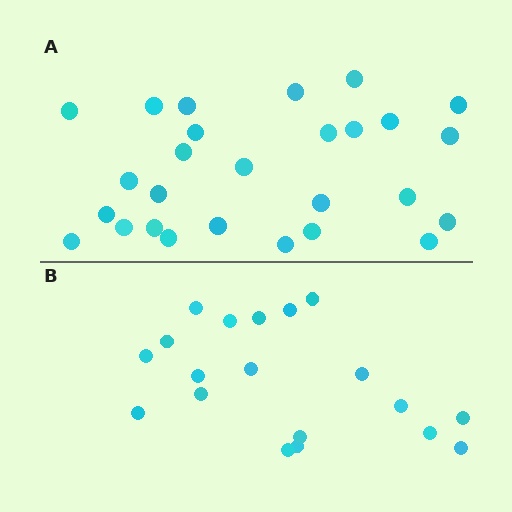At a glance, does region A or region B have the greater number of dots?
Region A (the top region) has more dots.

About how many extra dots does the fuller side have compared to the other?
Region A has roughly 8 or so more dots than region B.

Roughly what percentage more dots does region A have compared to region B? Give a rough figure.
About 40% more.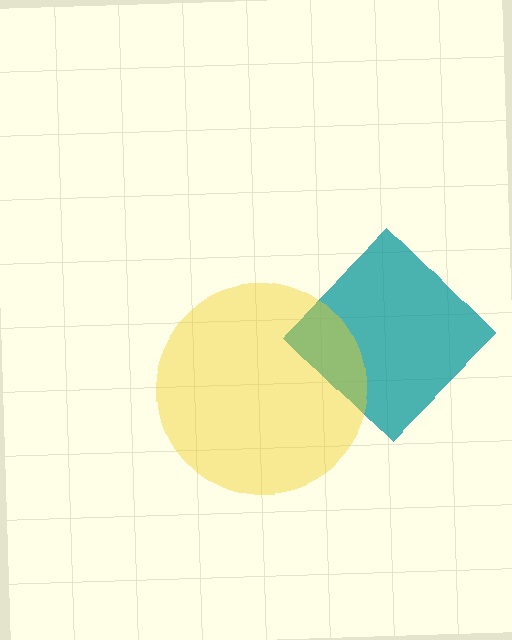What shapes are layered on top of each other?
The layered shapes are: a teal diamond, a yellow circle.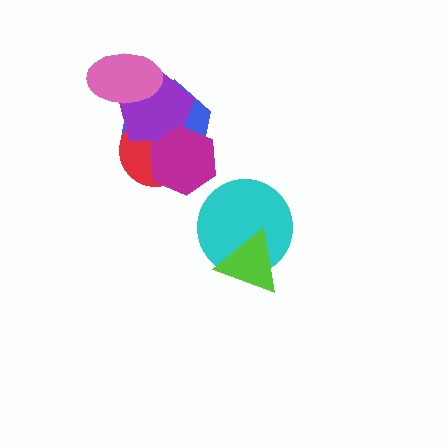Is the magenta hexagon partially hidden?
No, no other shape covers it.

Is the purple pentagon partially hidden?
Yes, it is partially covered by another shape.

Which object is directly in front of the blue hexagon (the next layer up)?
The red circle is directly in front of the blue hexagon.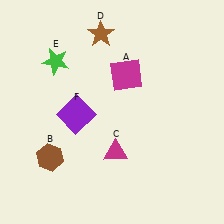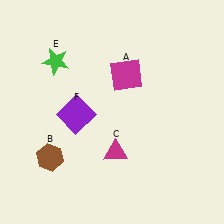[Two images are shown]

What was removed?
The brown star (D) was removed in Image 2.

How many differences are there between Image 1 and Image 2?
There is 1 difference between the two images.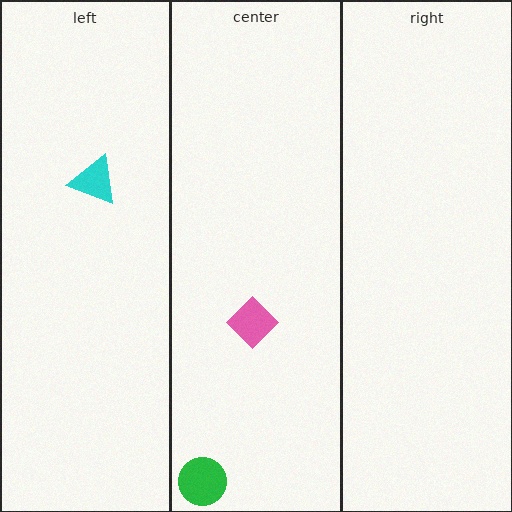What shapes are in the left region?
The cyan triangle.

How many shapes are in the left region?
1.